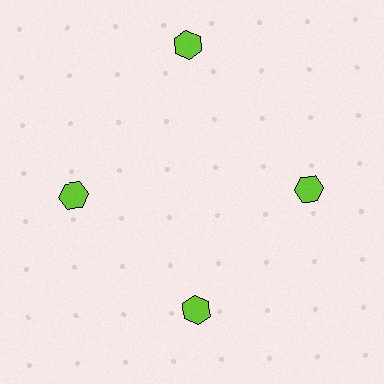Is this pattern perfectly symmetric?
No. The 4 lime hexagons are arranged in a ring, but one element near the 12 o'clock position is pushed outward from the center, breaking the 4-fold rotational symmetry.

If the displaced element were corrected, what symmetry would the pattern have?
It would have 4-fold rotational symmetry — the pattern would map onto itself every 90 degrees.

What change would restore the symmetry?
The symmetry would be restored by moving it inward, back onto the ring so that all 4 hexagons sit at equal angles and equal distance from the center.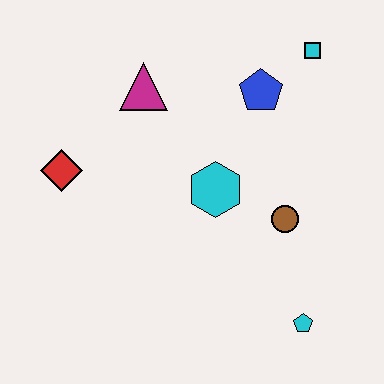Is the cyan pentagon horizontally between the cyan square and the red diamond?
Yes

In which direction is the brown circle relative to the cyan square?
The brown circle is below the cyan square.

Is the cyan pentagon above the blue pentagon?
No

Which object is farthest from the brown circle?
The red diamond is farthest from the brown circle.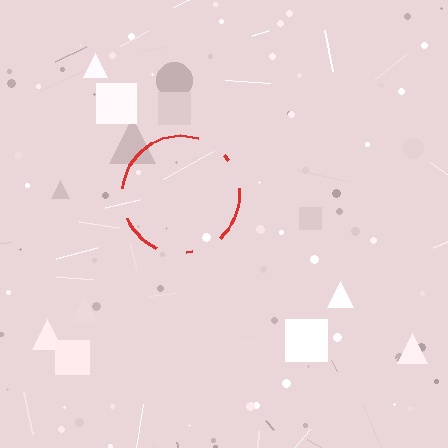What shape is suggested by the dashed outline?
The dashed outline suggests a circle.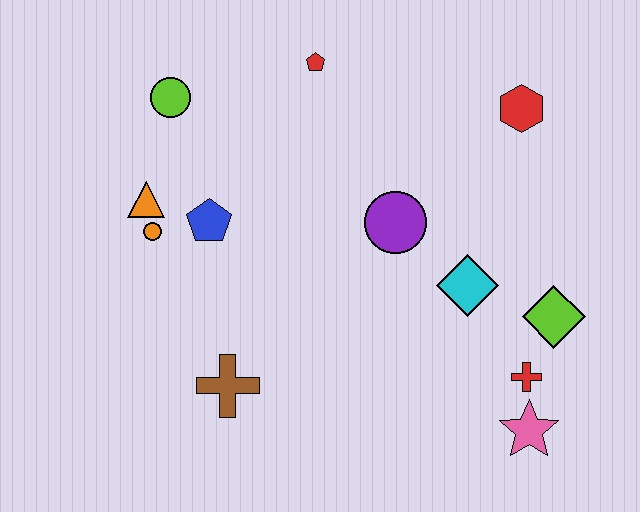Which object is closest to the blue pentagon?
The orange circle is closest to the blue pentagon.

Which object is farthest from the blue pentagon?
The pink star is farthest from the blue pentagon.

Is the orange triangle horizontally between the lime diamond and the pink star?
No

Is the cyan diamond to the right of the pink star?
No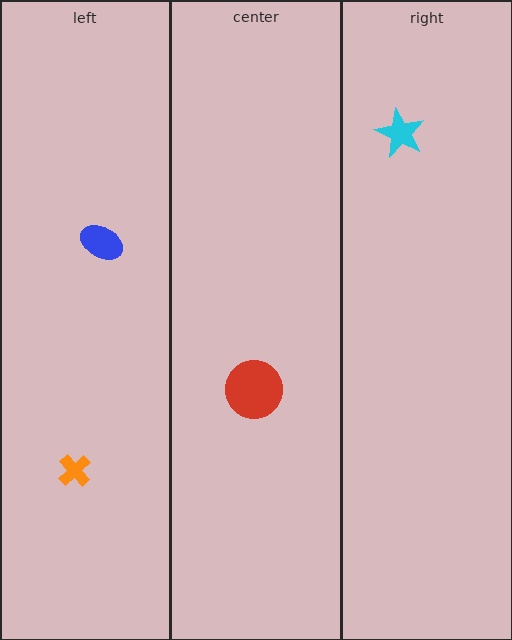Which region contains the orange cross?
The left region.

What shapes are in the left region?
The blue ellipse, the orange cross.